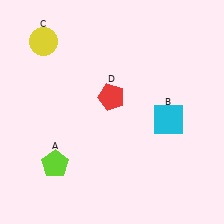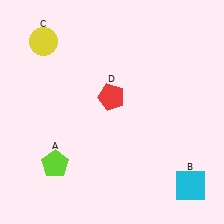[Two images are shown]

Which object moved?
The cyan square (B) moved down.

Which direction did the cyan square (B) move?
The cyan square (B) moved down.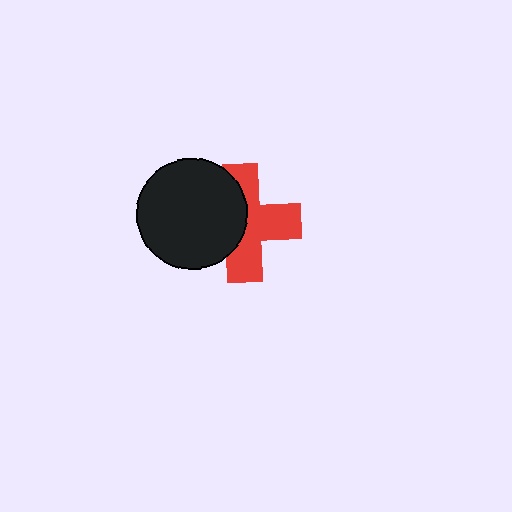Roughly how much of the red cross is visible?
About half of it is visible (roughly 58%).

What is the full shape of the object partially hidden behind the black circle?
The partially hidden object is a red cross.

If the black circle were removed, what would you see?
You would see the complete red cross.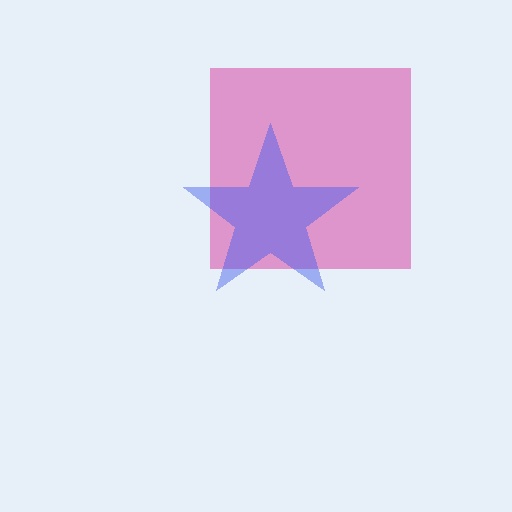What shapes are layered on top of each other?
The layered shapes are: a magenta square, a blue star.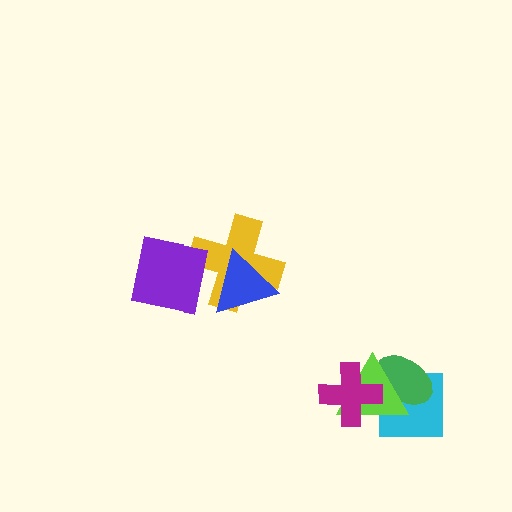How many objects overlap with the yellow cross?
2 objects overlap with the yellow cross.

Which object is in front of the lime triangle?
The magenta cross is in front of the lime triangle.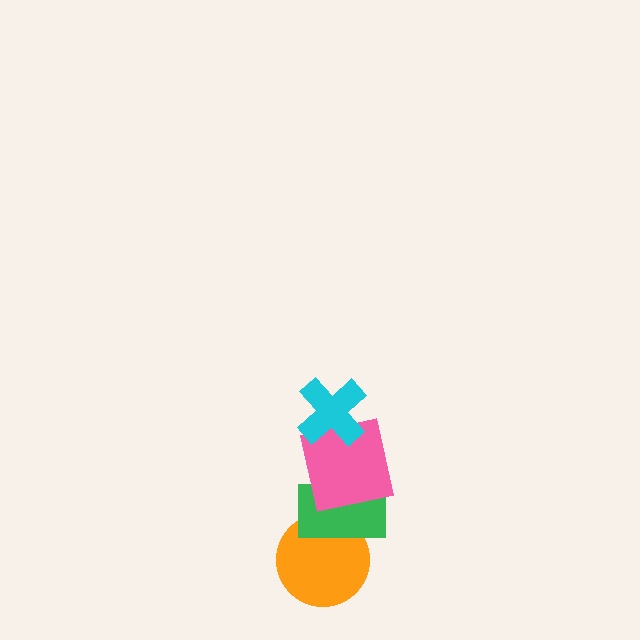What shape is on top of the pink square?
The cyan cross is on top of the pink square.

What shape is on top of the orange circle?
The green rectangle is on top of the orange circle.